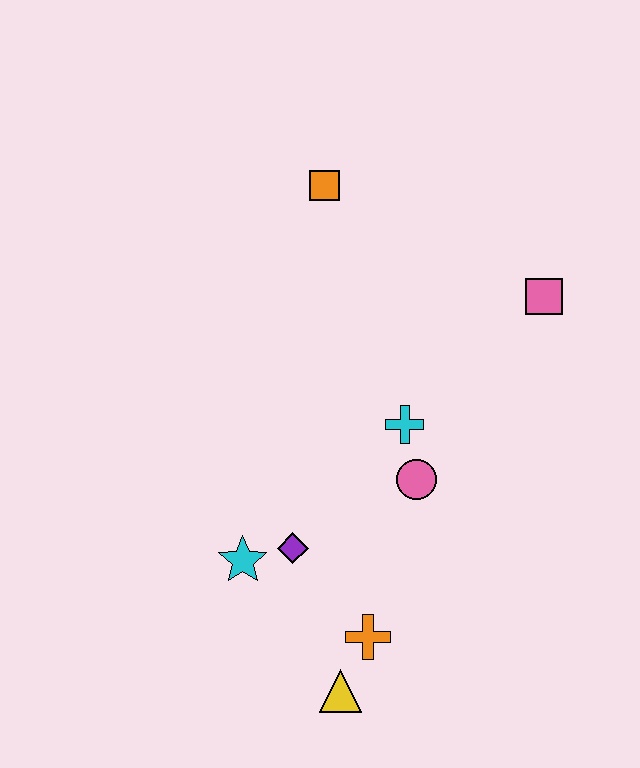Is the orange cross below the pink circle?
Yes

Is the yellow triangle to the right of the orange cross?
No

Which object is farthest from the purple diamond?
The orange square is farthest from the purple diamond.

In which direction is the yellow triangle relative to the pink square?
The yellow triangle is below the pink square.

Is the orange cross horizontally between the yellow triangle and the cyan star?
No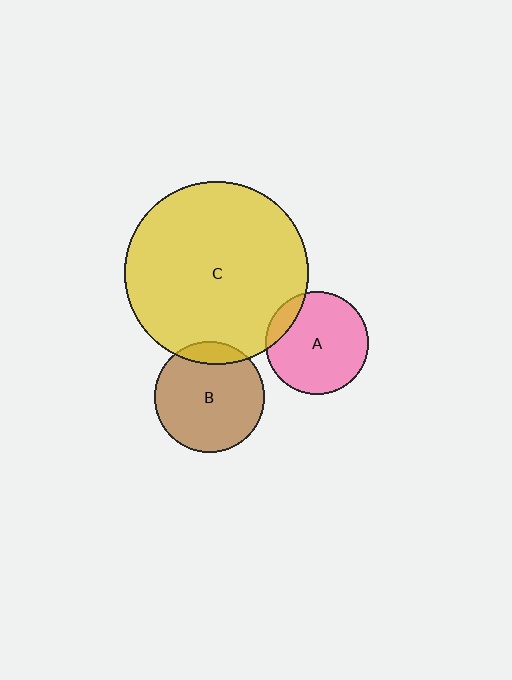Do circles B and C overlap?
Yes.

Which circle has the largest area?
Circle C (yellow).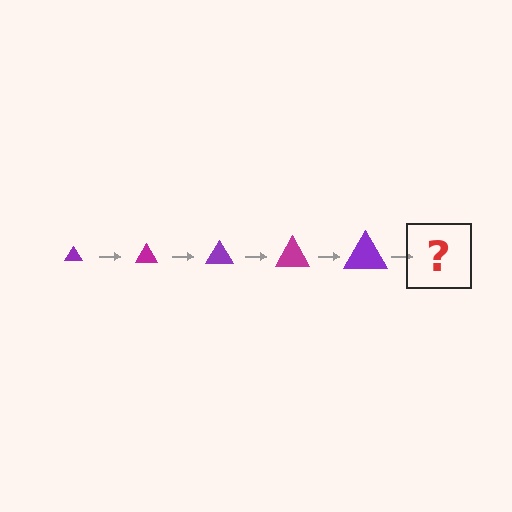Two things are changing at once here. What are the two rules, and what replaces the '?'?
The two rules are that the triangle grows larger each step and the color cycles through purple and magenta. The '?' should be a magenta triangle, larger than the previous one.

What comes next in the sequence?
The next element should be a magenta triangle, larger than the previous one.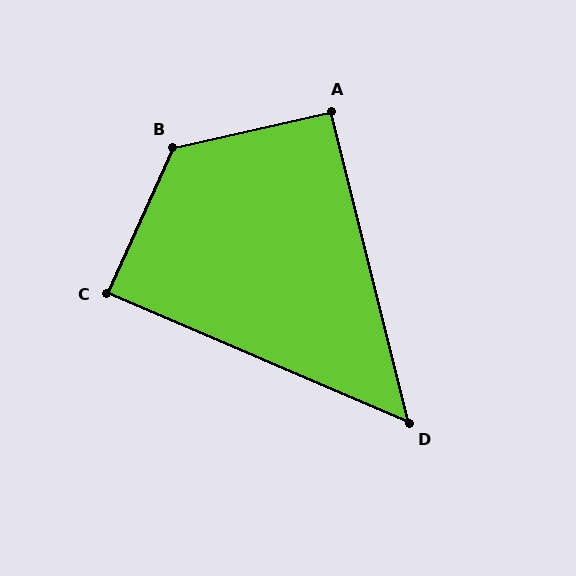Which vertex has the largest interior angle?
B, at approximately 127 degrees.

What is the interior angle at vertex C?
Approximately 89 degrees (approximately right).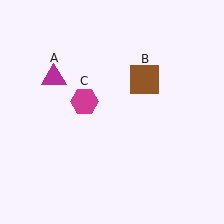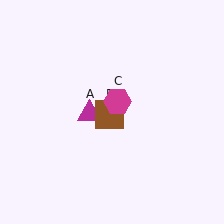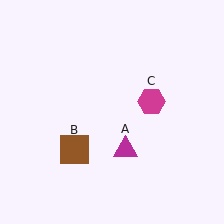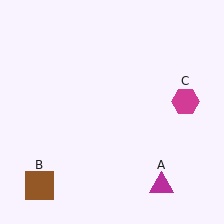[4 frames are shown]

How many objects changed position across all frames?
3 objects changed position: magenta triangle (object A), brown square (object B), magenta hexagon (object C).